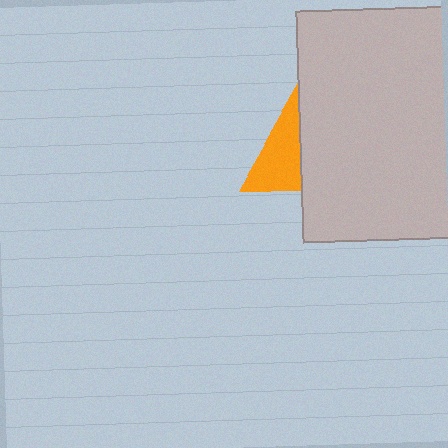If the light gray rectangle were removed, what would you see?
You would see the complete orange triangle.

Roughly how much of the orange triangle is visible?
A small part of it is visible (roughly 41%).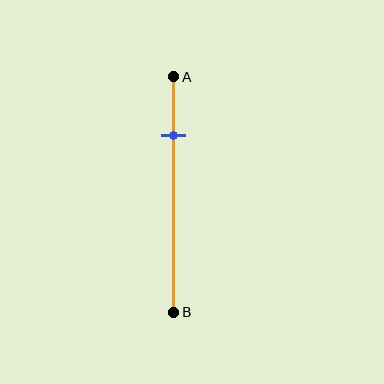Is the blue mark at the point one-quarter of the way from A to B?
Yes, the mark is approximately at the one-quarter point.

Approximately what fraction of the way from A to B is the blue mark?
The blue mark is approximately 25% of the way from A to B.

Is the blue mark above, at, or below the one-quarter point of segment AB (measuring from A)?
The blue mark is approximately at the one-quarter point of segment AB.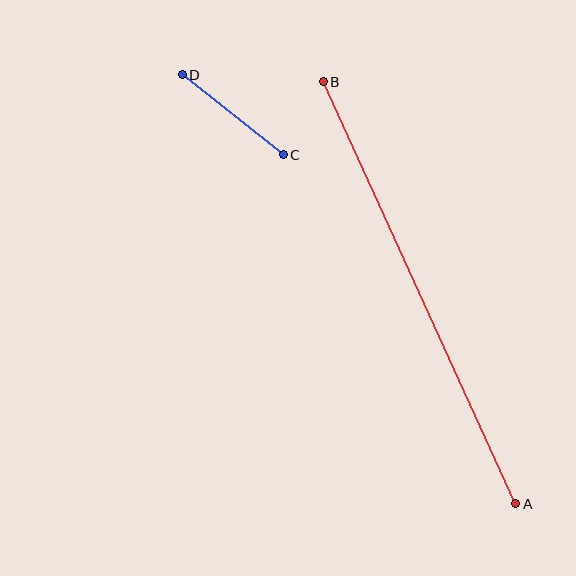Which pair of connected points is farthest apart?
Points A and B are farthest apart.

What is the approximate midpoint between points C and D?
The midpoint is at approximately (233, 115) pixels.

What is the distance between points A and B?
The distance is approximately 464 pixels.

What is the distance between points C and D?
The distance is approximately 129 pixels.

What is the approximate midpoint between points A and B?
The midpoint is at approximately (420, 293) pixels.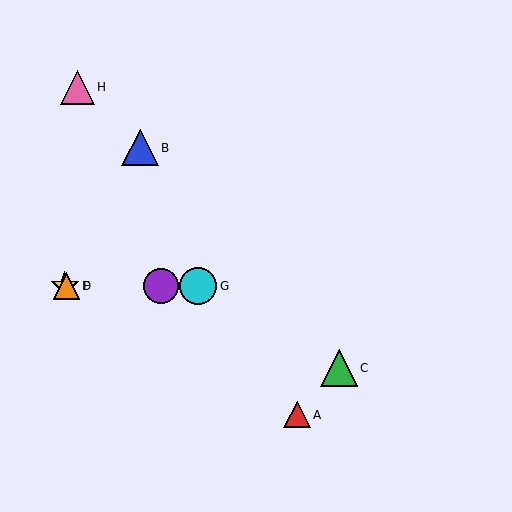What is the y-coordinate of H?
Object H is at y≈87.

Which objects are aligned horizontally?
Objects D, E, F, G are aligned horizontally.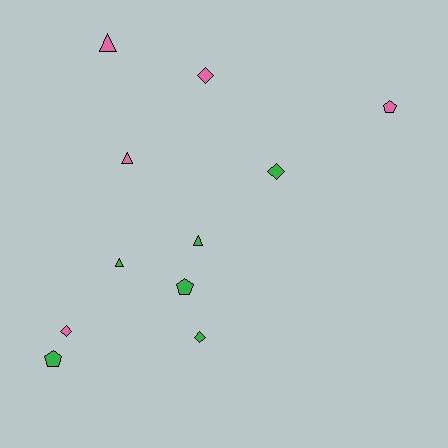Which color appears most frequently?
Green, with 6 objects.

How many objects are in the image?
There are 11 objects.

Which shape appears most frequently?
Diamond, with 4 objects.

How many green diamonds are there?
There are 2 green diamonds.